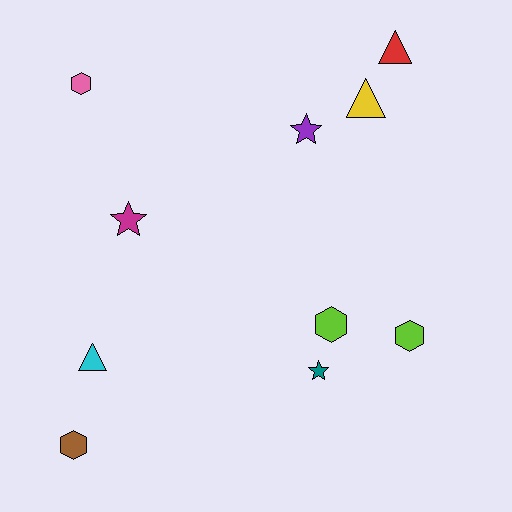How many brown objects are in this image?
There is 1 brown object.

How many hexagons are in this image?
There are 4 hexagons.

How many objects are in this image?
There are 10 objects.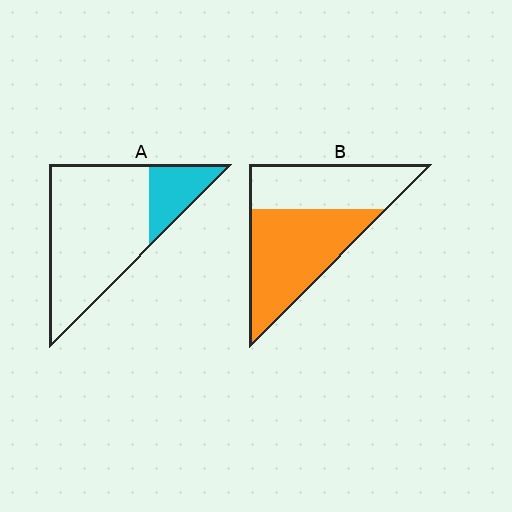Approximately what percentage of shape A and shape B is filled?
A is approximately 20% and B is approximately 55%.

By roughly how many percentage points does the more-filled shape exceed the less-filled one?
By roughly 35 percentage points (B over A).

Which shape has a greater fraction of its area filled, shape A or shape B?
Shape B.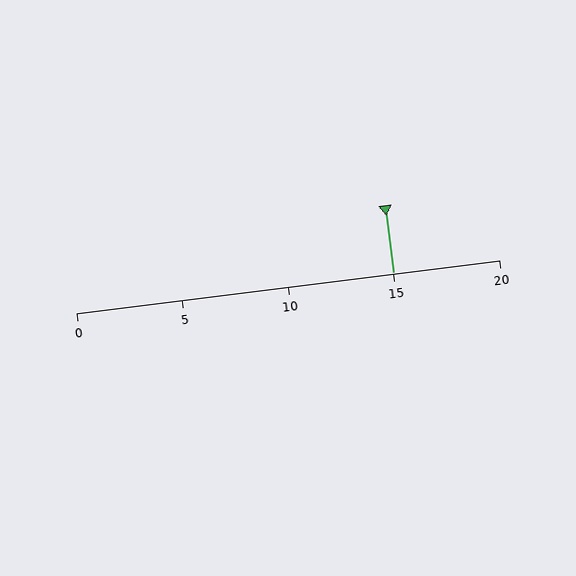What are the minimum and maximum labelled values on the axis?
The axis runs from 0 to 20.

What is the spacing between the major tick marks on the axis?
The major ticks are spaced 5 apart.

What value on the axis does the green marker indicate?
The marker indicates approximately 15.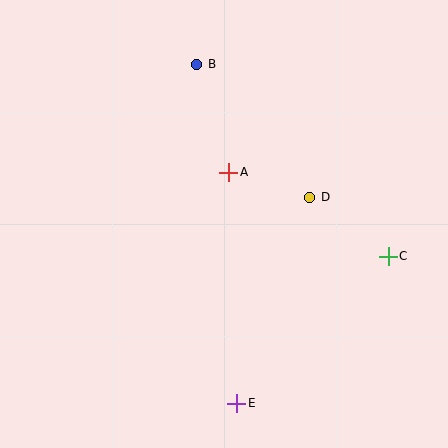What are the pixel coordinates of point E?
Point E is at (237, 403).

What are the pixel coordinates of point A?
Point A is at (229, 172).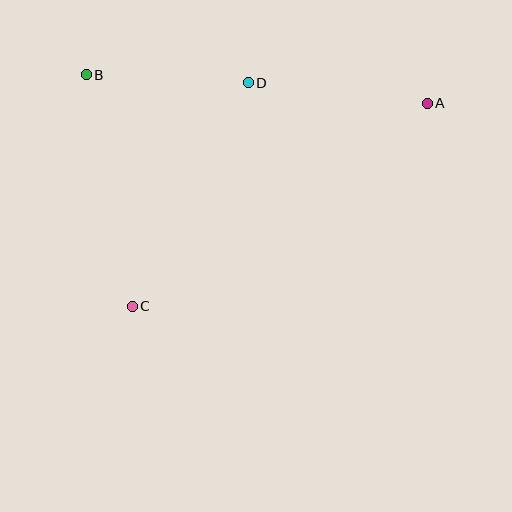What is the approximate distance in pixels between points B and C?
The distance between B and C is approximately 236 pixels.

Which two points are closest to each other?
Points B and D are closest to each other.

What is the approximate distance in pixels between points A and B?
The distance between A and B is approximately 342 pixels.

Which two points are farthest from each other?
Points A and C are farthest from each other.